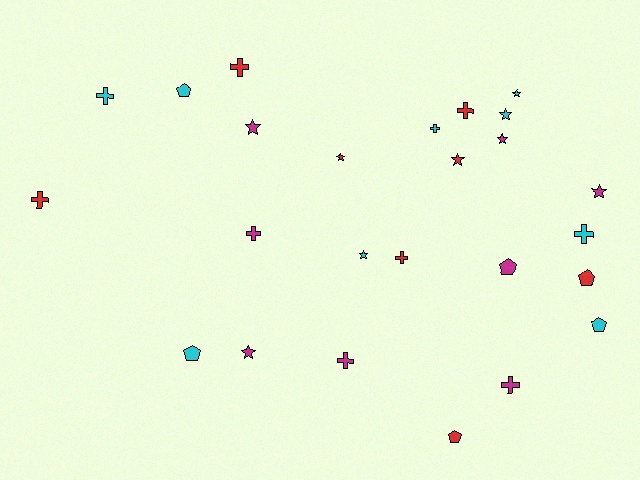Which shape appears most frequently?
Cross, with 10 objects.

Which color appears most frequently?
Cyan, with 9 objects.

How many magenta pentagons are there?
There is 1 magenta pentagon.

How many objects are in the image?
There are 25 objects.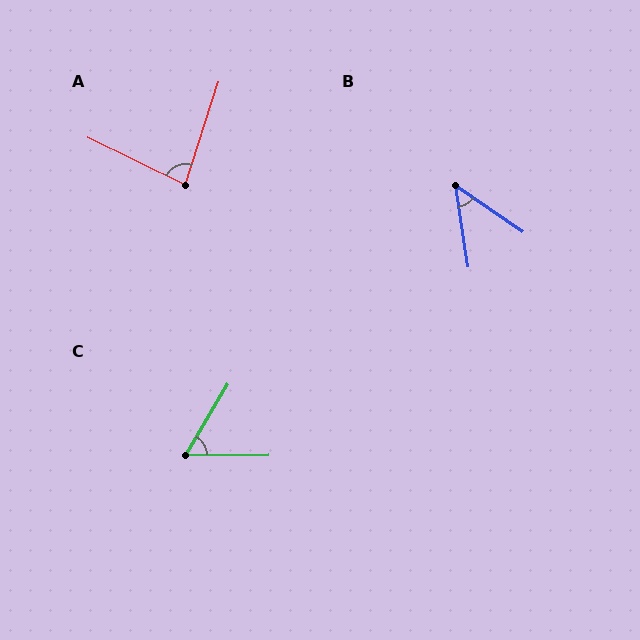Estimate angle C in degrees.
Approximately 59 degrees.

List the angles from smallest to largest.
B (47°), C (59°), A (82°).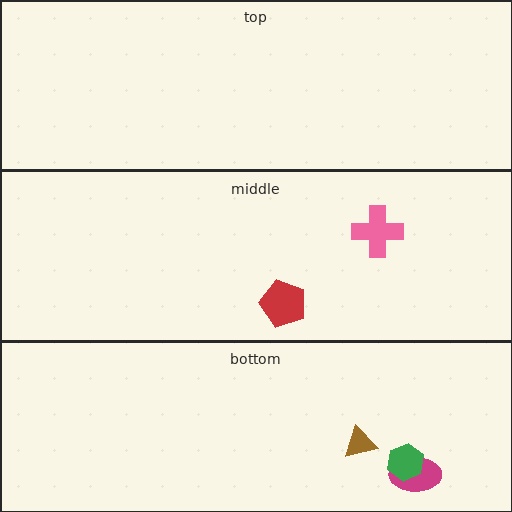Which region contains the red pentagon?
The middle region.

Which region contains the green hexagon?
The bottom region.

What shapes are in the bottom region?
The magenta ellipse, the brown triangle, the green hexagon.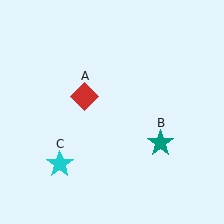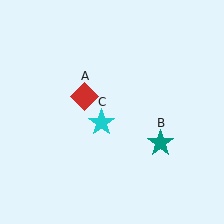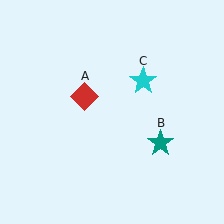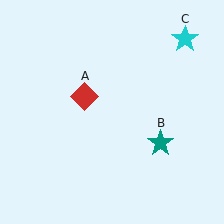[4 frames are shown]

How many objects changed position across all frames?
1 object changed position: cyan star (object C).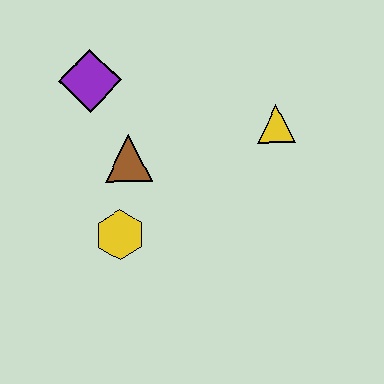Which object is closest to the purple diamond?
The brown triangle is closest to the purple diamond.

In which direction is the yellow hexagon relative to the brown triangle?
The yellow hexagon is below the brown triangle.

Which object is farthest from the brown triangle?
The yellow triangle is farthest from the brown triangle.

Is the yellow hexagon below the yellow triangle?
Yes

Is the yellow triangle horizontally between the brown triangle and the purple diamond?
No